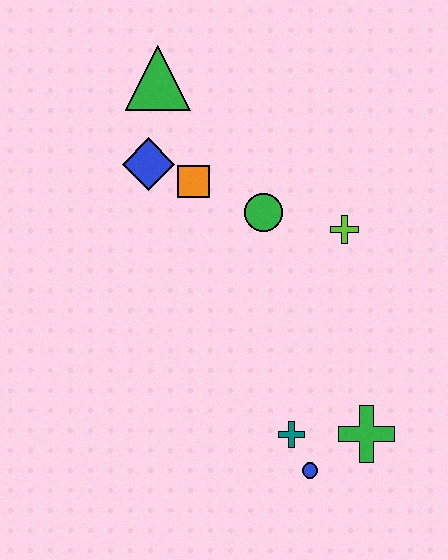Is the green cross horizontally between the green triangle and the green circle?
No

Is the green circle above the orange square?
No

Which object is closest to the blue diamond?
The orange square is closest to the blue diamond.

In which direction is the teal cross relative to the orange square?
The teal cross is below the orange square.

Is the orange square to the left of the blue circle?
Yes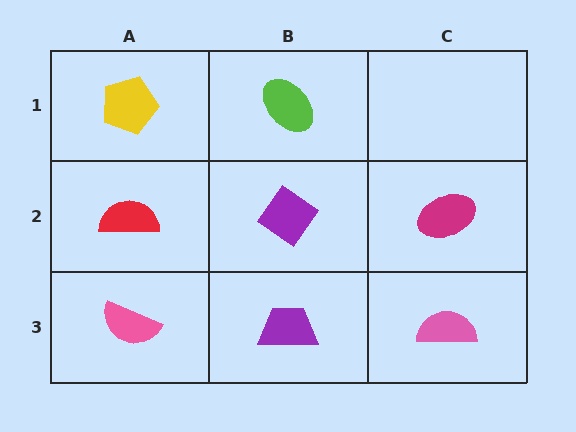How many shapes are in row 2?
3 shapes.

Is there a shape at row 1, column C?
No, that cell is empty.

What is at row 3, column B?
A purple trapezoid.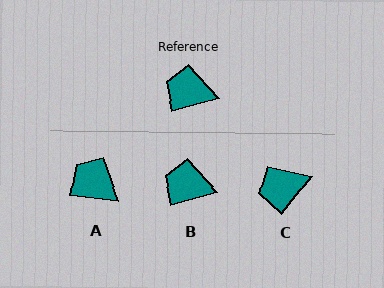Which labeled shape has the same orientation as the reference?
B.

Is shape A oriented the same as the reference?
No, it is off by about 22 degrees.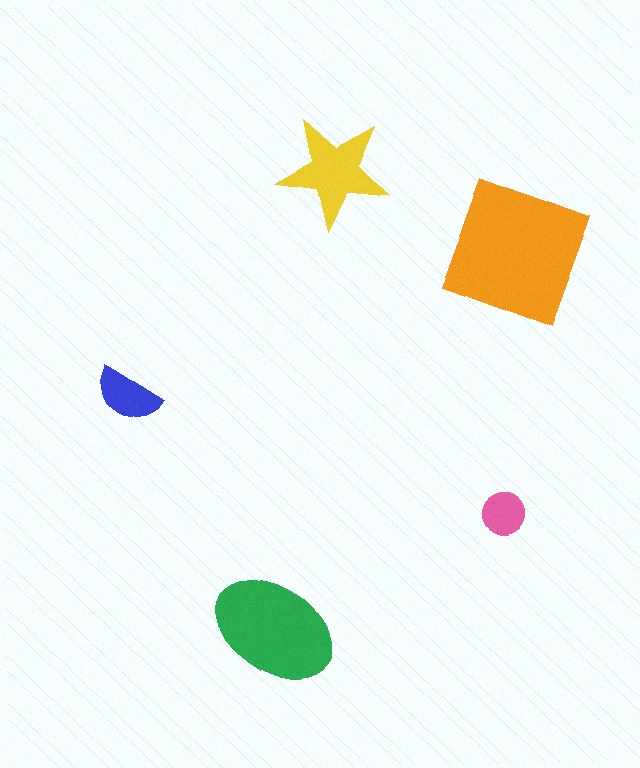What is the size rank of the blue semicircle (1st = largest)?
4th.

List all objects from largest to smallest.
The orange square, the green ellipse, the yellow star, the blue semicircle, the pink circle.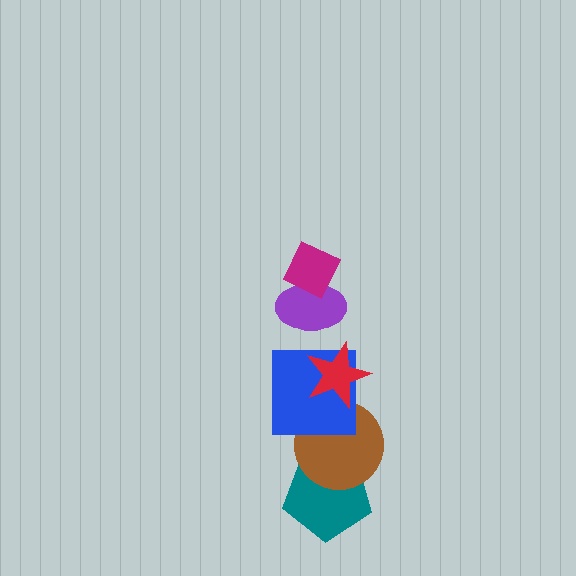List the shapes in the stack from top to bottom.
From top to bottom: the magenta diamond, the purple ellipse, the red star, the blue square, the brown circle, the teal pentagon.